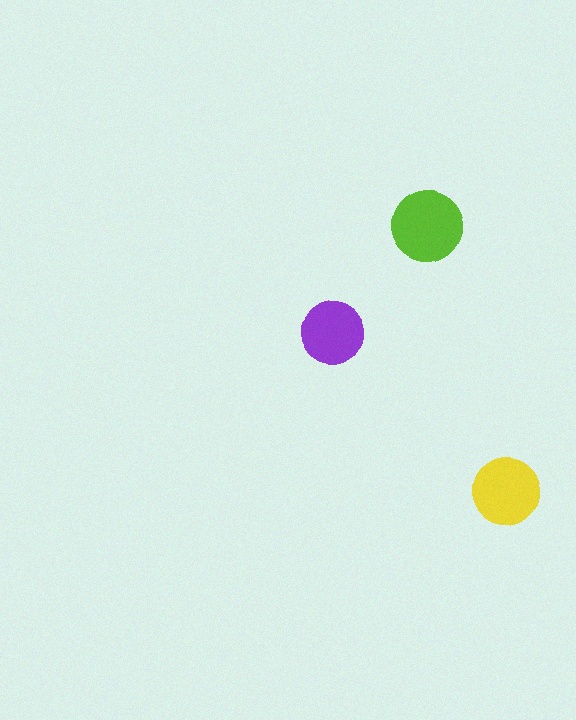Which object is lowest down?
The yellow circle is bottommost.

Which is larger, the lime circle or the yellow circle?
The lime one.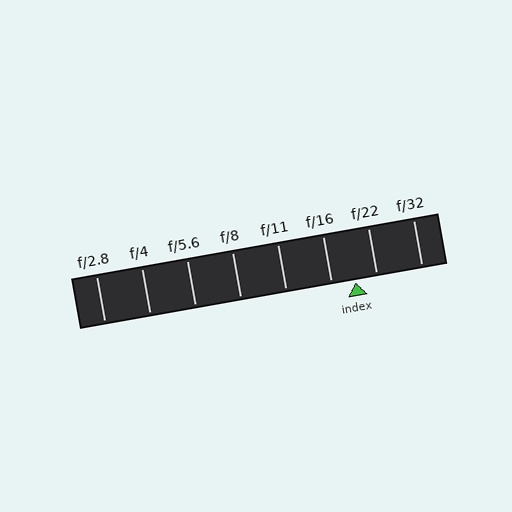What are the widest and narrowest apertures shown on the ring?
The widest aperture shown is f/2.8 and the narrowest is f/32.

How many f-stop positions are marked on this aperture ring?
There are 8 f-stop positions marked.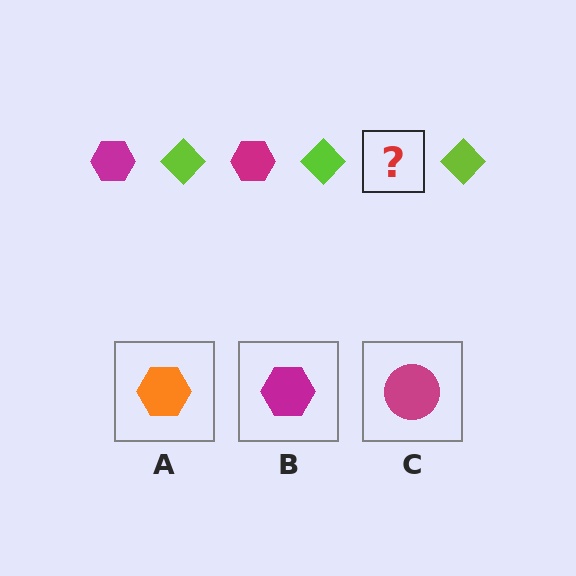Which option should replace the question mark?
Option B.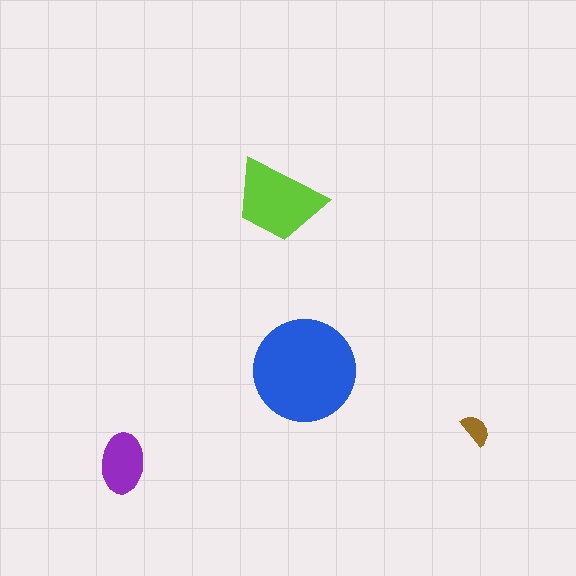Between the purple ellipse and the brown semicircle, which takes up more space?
The purple ellipse.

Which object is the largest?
The blue circle.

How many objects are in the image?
There are 4 objects in the image.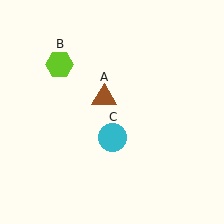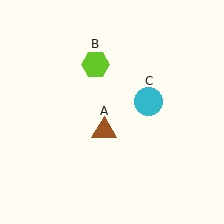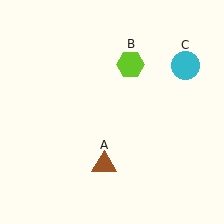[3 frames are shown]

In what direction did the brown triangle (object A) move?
The brown triangle (object A) moved down.